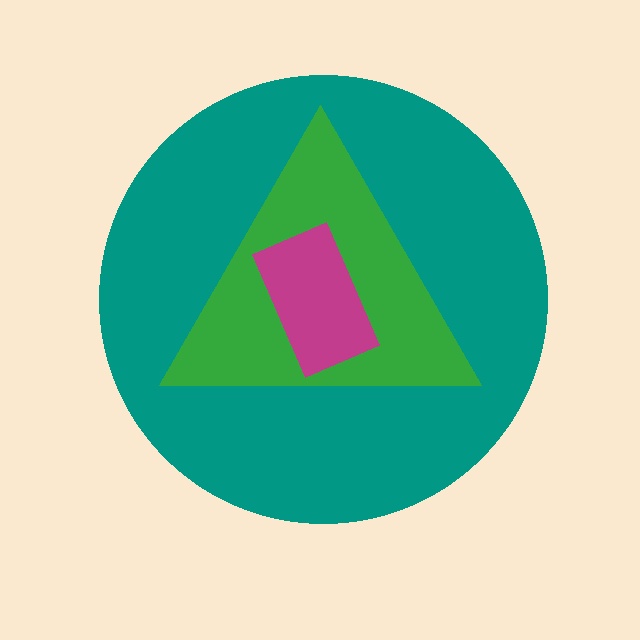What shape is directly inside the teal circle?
The green triangle.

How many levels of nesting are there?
3.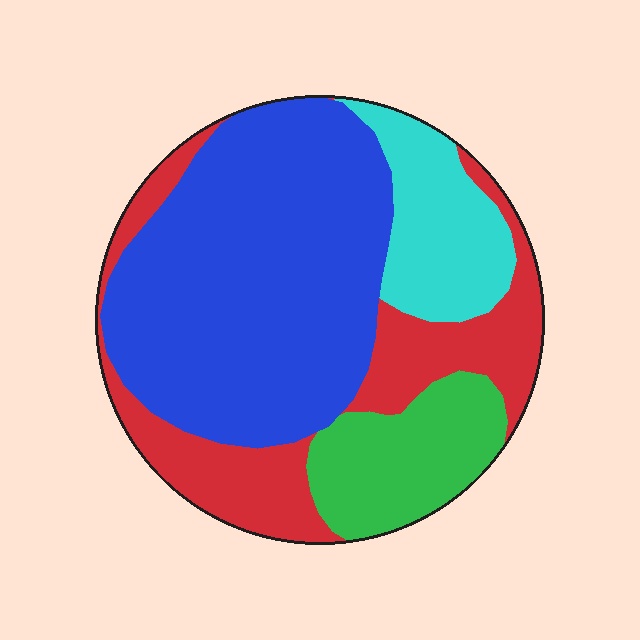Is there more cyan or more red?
Red.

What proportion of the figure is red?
Red covers roughly 25% of the figure.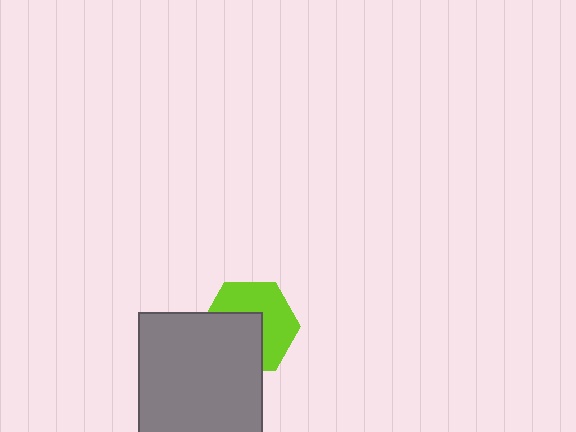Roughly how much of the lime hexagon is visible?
About half of it is visible (roughly 53%).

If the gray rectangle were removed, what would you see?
You would see the complete lime hexagon.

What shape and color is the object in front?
The object in front is a gray rectangle.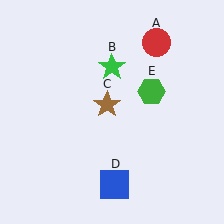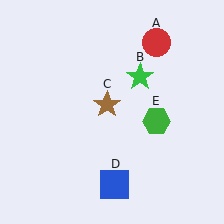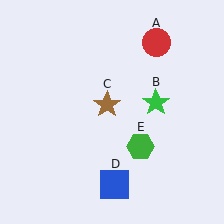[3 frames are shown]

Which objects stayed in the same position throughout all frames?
Red circle (object A) and brown star (object C) and blue square (object D) remained stationary.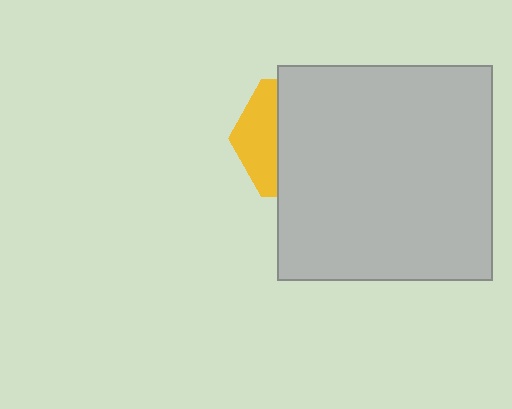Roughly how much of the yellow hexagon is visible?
A small part of it is visible (roughly 32%).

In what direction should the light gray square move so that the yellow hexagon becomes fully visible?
The light gray square should move right. That is the shortest direction to clear the overlap and leave the yellow hexagon fully visible.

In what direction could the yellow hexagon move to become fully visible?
The yellow hexagon could move left. That would shift it out from behind the light gray square entirely.